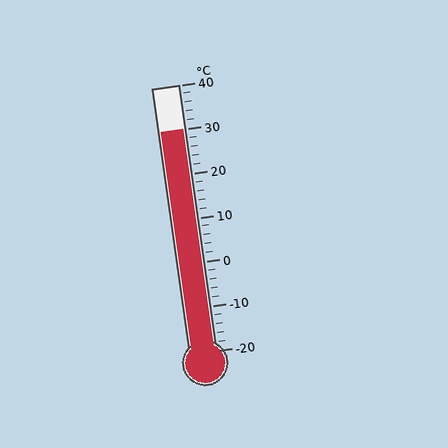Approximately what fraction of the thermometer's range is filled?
The thermometer is filled to approximately 85% of its range.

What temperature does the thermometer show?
The thermometer shows approximately 30°C.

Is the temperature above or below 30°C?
The temperature is at 30°C.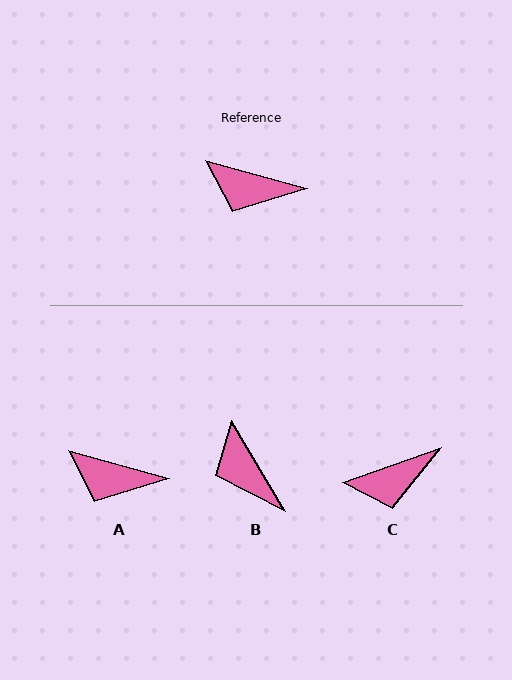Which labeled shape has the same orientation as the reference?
A.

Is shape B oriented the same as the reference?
No, it is off by about 44 degrees.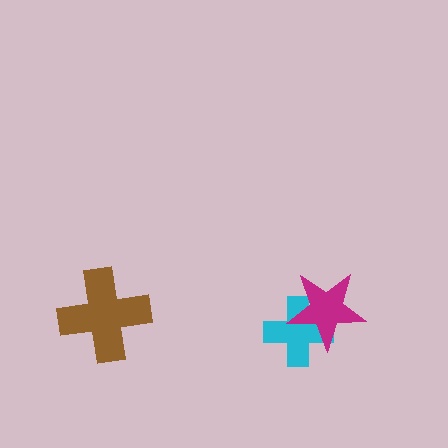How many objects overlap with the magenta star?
1 object overlaps with the magenta star.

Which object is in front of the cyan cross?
The magenta star is in front of the cyan cross.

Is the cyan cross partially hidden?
Yes, it is partially covered by another shape.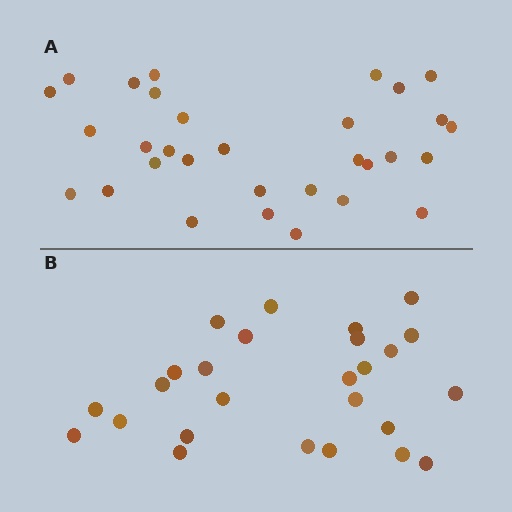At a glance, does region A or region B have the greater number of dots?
Region A (the top region) has more dots.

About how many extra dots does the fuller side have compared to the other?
Region A has about 5 more dots than region B.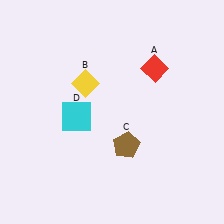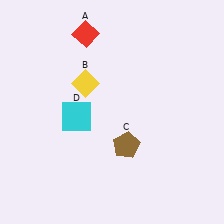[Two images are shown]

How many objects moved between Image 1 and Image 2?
1 object moved between the two images.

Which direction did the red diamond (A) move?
The red diamond (A) moved left.